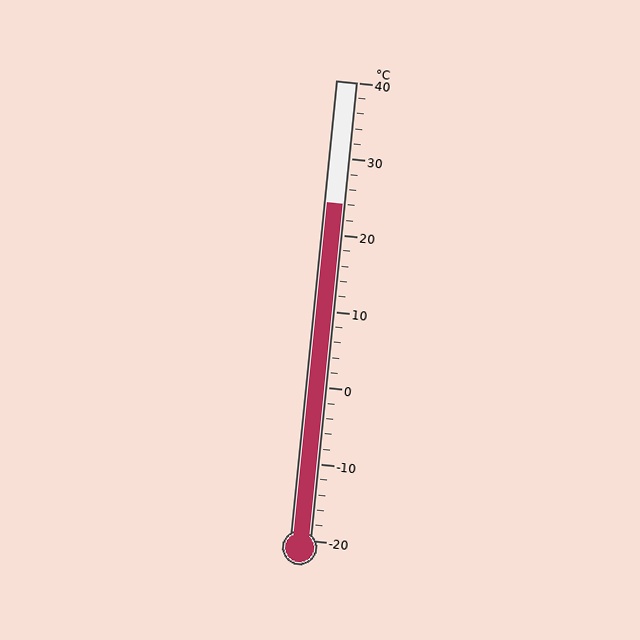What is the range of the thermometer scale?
The thermometer scale ranges from -20°C to 40°C.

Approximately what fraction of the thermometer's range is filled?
The thermometer is filled to approximately 75% of its range.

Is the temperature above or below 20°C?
The temperature is above 20°C.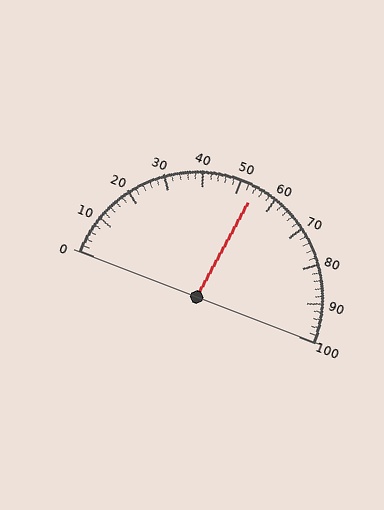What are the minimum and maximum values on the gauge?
The gauge ranges from 0 to 100.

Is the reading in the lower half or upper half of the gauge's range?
The reading is in the upper half of the range (0 to 100).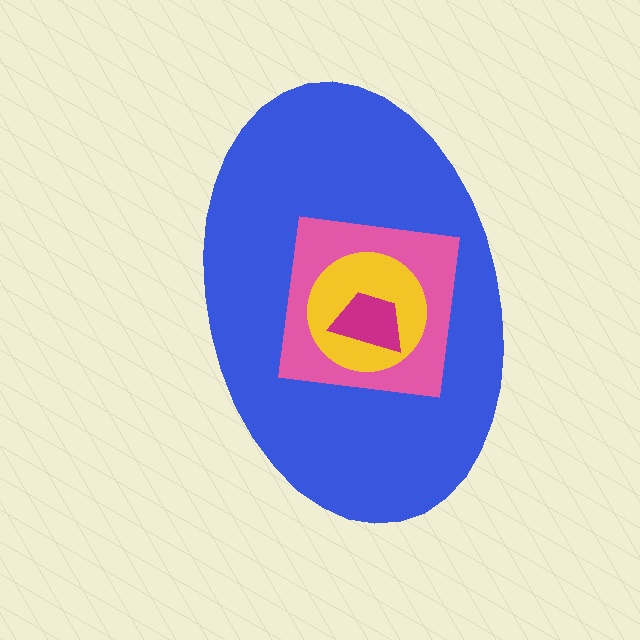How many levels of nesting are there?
4.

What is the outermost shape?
The blue ellipse.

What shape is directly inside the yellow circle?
The magenta trapezoid.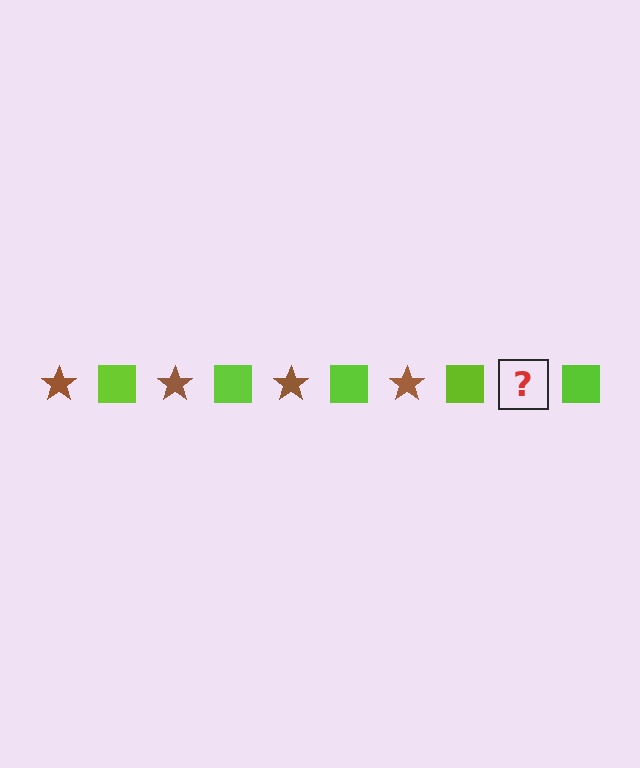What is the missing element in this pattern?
The missing element is a brown star.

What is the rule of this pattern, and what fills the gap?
The rule is that the pattern alternates between brown star and lime square. The gap should be filled with a brown star.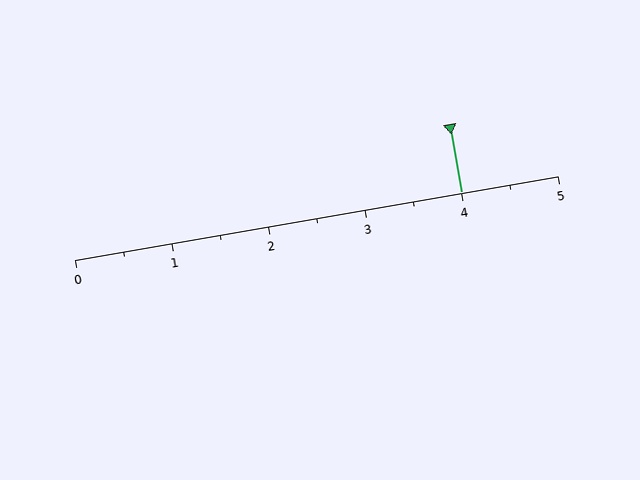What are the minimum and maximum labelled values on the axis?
The axis runs from 0 to 5.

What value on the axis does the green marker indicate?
The marker indicates approximately 4.